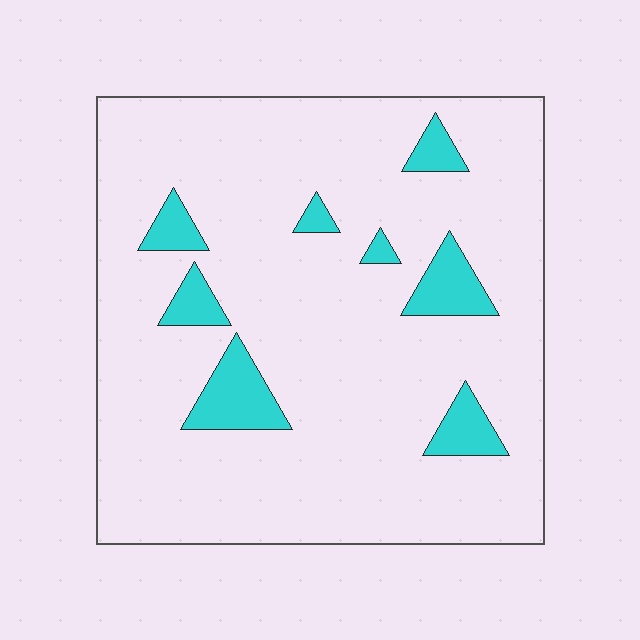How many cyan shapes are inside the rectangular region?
8.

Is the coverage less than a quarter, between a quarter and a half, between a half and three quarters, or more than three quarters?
Less than a quarter.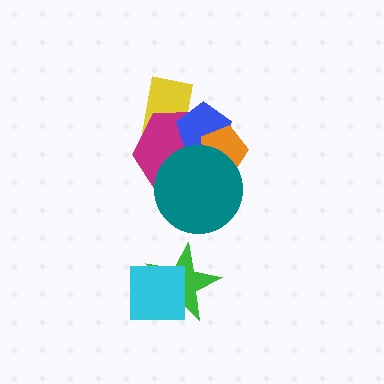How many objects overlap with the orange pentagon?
3 objects overlap with the orange pentagon.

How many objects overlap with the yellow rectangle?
2 objects overlap with the yellow rectangle.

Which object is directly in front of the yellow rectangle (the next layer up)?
The magenta hexagon is directly in front of the yellow rectangle.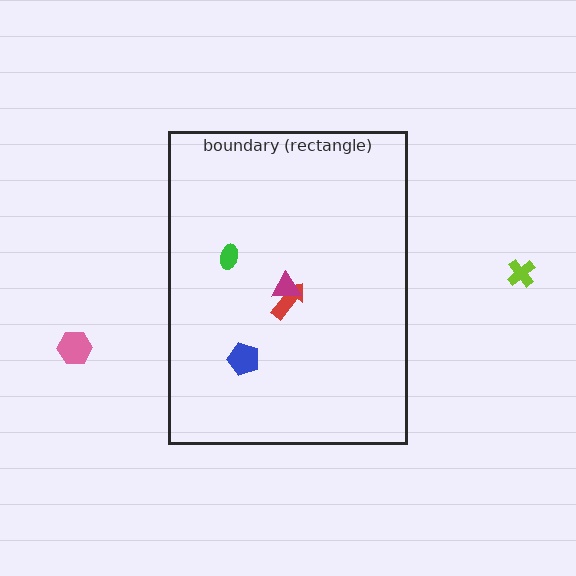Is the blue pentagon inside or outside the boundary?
Inside.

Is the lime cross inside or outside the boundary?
Outside.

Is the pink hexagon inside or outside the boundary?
Outside.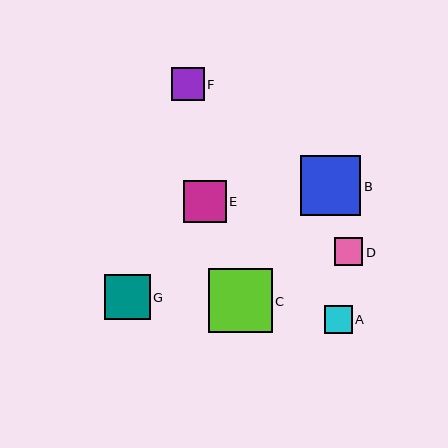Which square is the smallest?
Square D is the smallest with a size of approximately 28 pixels.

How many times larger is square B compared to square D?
Square B is approximately 2.1 times the size of square D.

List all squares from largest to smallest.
From largest to smallest: C, B, G, E, F, A, D.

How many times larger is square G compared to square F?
Square G is approximately 1.4 times the size of square F.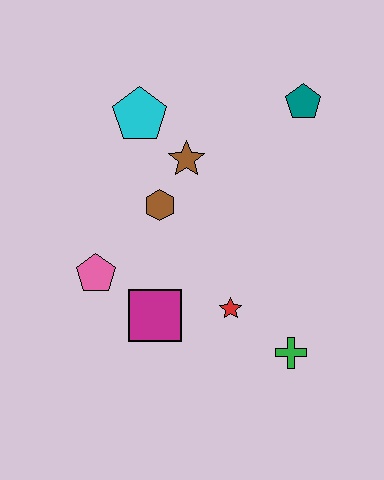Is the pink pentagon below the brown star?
Yes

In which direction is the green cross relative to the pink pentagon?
The green cross is to the right of the pink pentagon.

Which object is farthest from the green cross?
The cyan pentagon is farthest from the green cross.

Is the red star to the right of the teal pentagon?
No